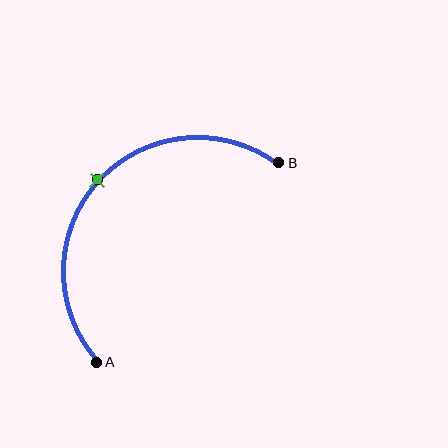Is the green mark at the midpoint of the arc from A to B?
Yes. The green mark lies on the arc at equal arc-length from both A and B — it is the arc midpoint.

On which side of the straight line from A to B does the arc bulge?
The arc bulges above and to the left of the straight line connecting A and B.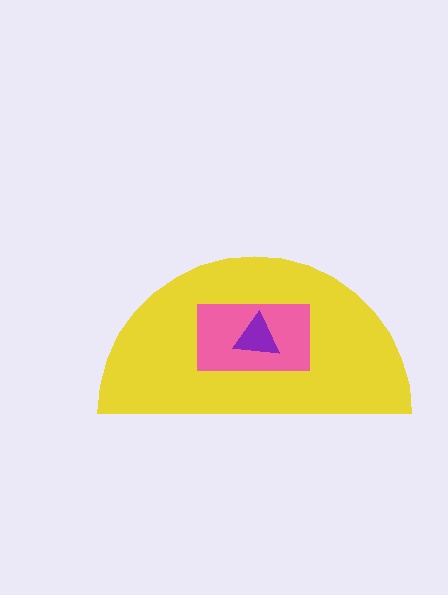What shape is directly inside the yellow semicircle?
The pink rectangle.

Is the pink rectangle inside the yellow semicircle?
Yes.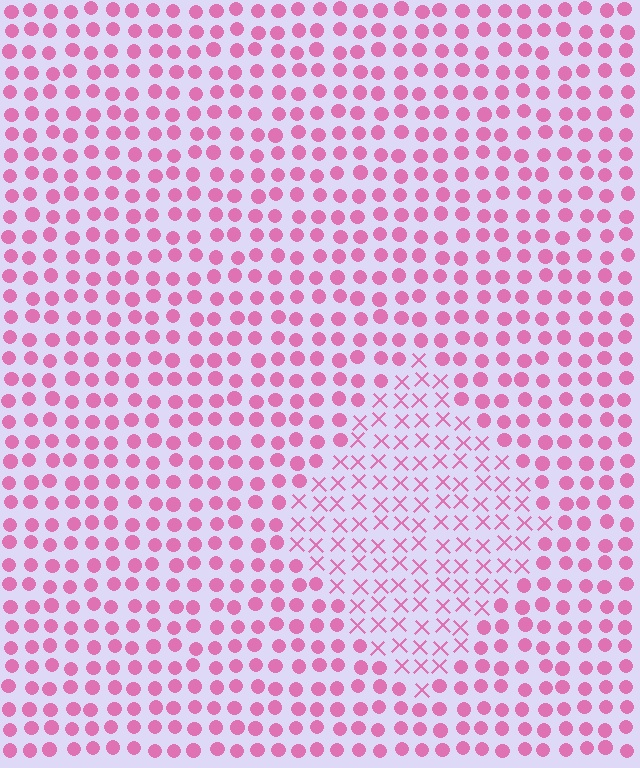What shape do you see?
I see a diamond.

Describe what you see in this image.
The image is filled with small pink elements arranged in a uniform grid. A diamond-shaped region contains X marks, while the surrounding area contains circles. The boundary is defined purely by the change in element shape.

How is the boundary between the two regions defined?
The boundary is defined by a change in element shape: X marks inside vs. circles outside. All elements share the same color and spacing.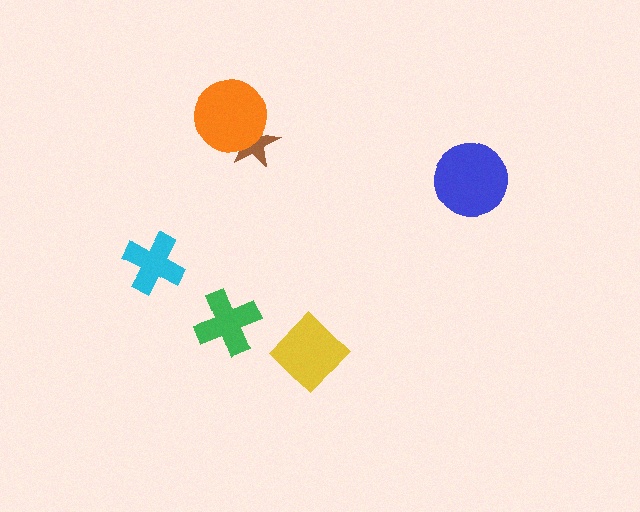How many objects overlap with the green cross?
0 objects overlap with the green cross.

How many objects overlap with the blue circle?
0 objects overlap with the blue circle.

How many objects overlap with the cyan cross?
0 objects overlap with the cyan cross.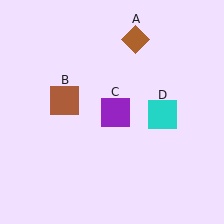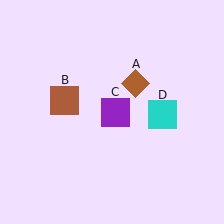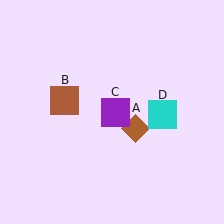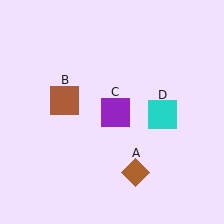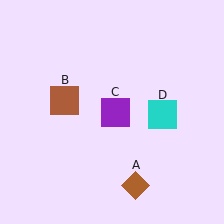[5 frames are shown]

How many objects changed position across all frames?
1 object changed position: brown diamond (object A).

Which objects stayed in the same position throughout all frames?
Brown square (object B) and purple square (object C) and cyan square (object D) remained stationary.